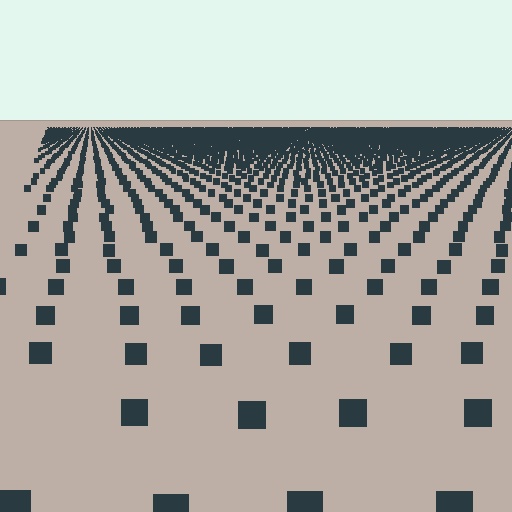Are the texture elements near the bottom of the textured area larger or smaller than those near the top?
Larger. Near the bottom, elements are closer to the viewer and appear at a bigger on-screen size.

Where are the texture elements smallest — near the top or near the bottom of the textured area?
Near the top.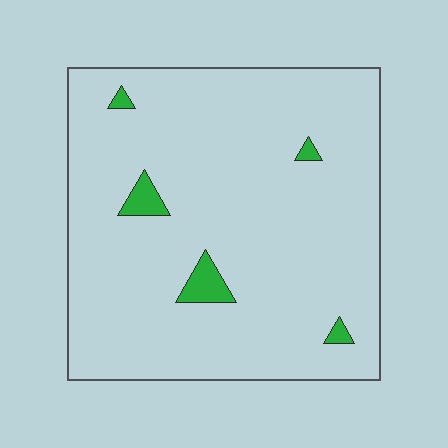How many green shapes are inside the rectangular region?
5.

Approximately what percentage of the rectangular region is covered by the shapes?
Approximately 5%.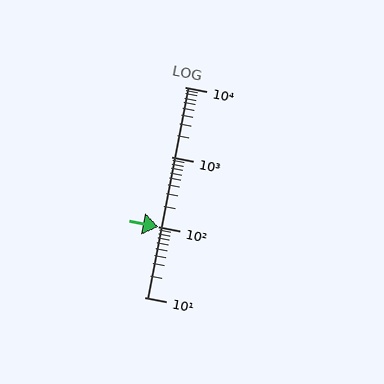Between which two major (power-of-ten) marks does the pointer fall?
The pointer is between 100 and 1000.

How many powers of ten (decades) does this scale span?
The scale spans 3 decades, from 10 to 10000.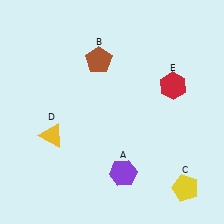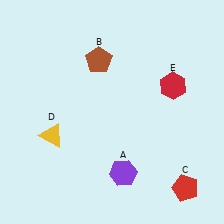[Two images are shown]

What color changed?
The pentagon (C) changed from yellow in Image 1 to red in Image 2.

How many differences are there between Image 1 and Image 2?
There is 1 difference between the two images.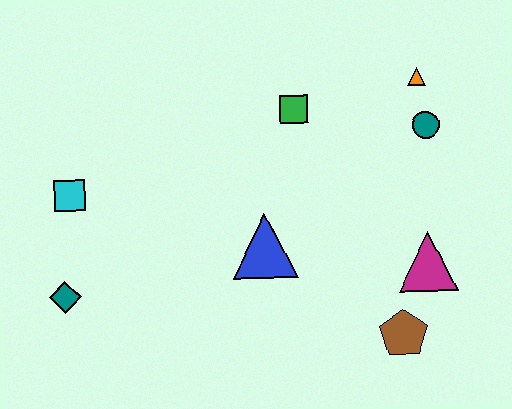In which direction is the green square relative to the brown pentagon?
The green square is above the brown pentagon.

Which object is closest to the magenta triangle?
The brown pentagon is closest to the magenta triangle.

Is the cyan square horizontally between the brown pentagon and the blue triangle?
No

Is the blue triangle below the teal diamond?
No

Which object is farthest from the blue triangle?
The orange triangle is farthest from the blue triangle.